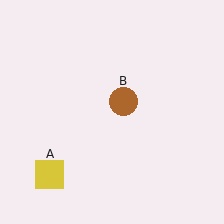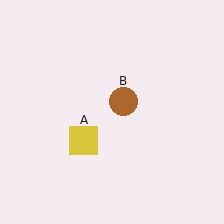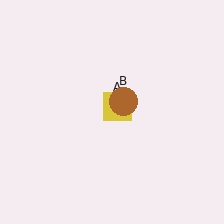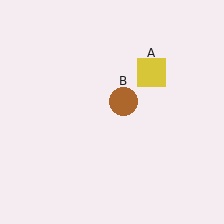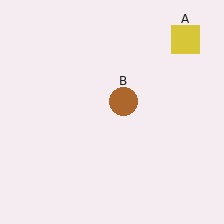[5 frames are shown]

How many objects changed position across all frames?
1 object changed position: yellow square (object A).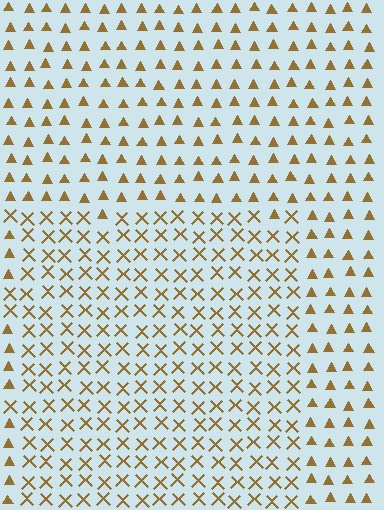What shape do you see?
I see a rectangle.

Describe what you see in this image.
The image is filled with small brown elements arranged in a uniform grid. A rectangle-shaped region contains X marks, while the surrounding area contains triangles. The boundary is defined purely by the change in element shape.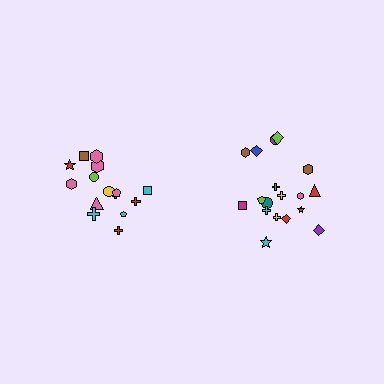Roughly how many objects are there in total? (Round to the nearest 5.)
Roughly 35 objects in total.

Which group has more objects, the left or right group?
The right group.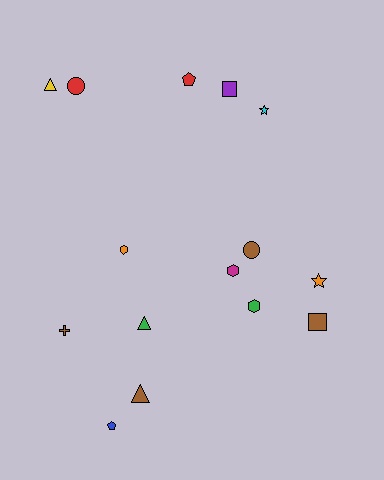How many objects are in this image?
There are 15 objects.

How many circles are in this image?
There are 2 circles.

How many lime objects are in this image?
There are no lime objects.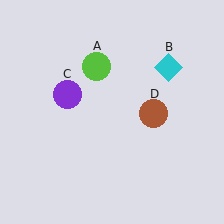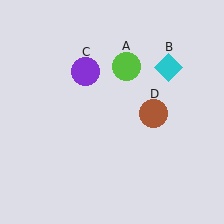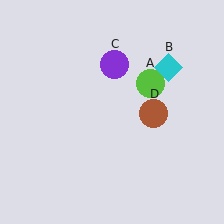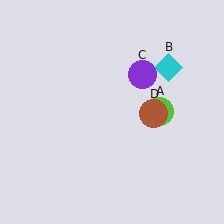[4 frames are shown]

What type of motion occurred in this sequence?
The lime circle (object A), purple circle (object C) rotated clockwise around the center of the scene.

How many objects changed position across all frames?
2 objects changed position: lime circle (object A), purple circle (object C).